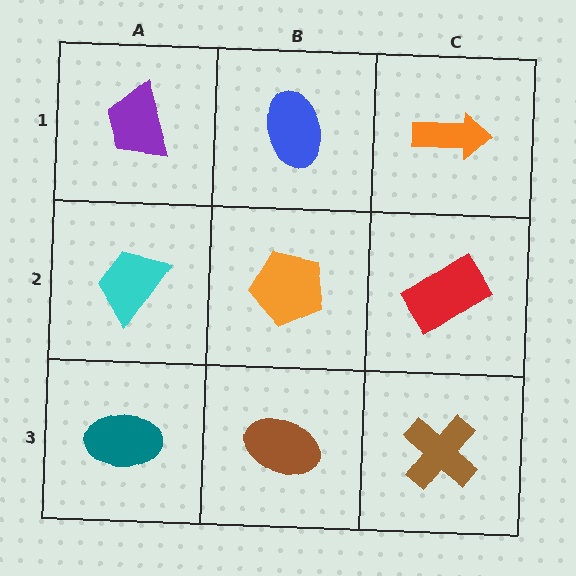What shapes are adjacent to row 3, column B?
An orange pentagon (row 2, column B), a teal ellipse (row 3, column A), a brown cross (row 3, column C).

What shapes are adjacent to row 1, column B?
An orange pentagon (row 2, column B), a purple trapezoid (row 1, column A), an orange arrow (row 1, column C).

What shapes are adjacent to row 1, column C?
A red rectangle (row 2, column C), a blue ellipse (row 1, column B).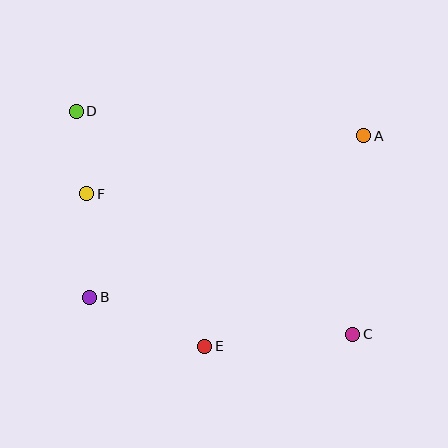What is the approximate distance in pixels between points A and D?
The distance between A and D is approximately 288 pixels.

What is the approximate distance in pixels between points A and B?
The distance between A and B is approximately 318 pixels.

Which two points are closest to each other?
Points D and F are closest to each other.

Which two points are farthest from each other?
Points C and D are farthest from each other.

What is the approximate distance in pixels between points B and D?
The distance between B and D is approximately 187 pixels.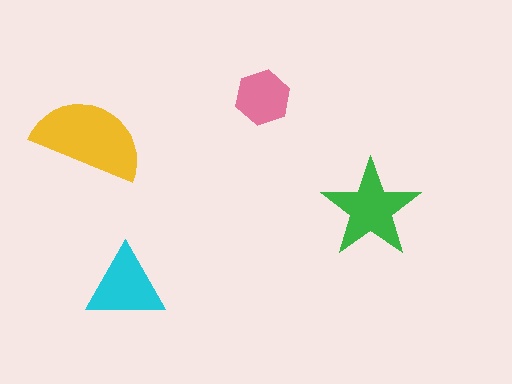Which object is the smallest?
The pink hexagon.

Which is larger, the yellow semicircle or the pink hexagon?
The yellow semicircle.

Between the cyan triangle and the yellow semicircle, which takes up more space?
The yellow semicircle.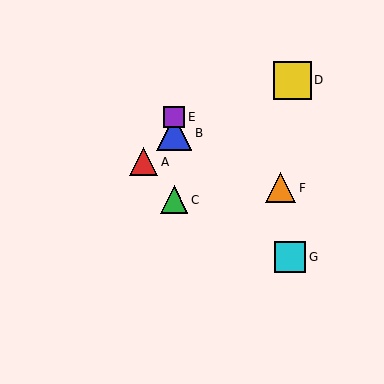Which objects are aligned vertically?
Objects B, C, E are aligned vertically.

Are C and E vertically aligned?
Yes, both are at x≈174.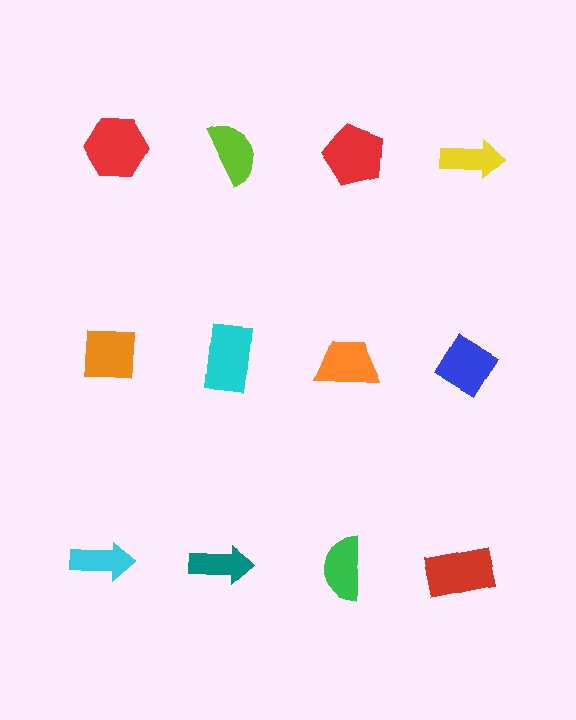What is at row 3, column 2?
A teal arrow.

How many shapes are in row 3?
4 shapes.